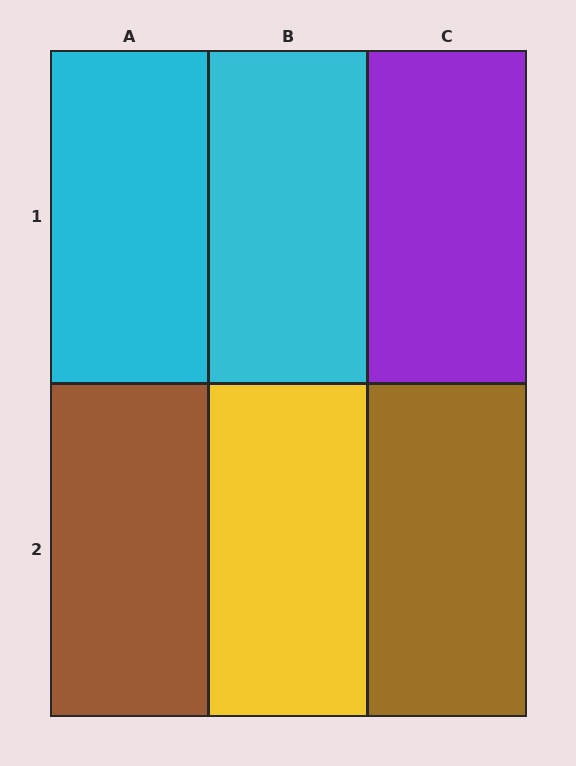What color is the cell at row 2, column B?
Yellow.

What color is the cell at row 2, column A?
Brown.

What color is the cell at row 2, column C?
Brown.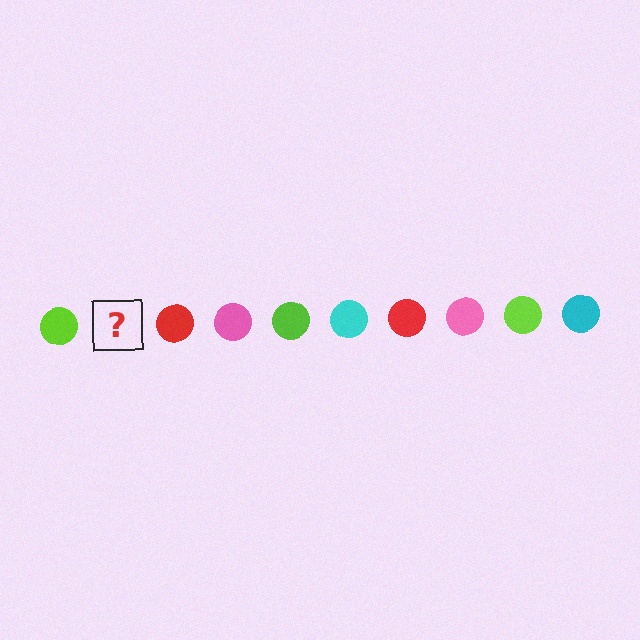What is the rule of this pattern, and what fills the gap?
The rule is that the pattern cycles through lime, cyan, red, pink circles. The gap should be filled with a cyan circle.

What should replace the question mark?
The question mark should be replaced with a cyan circle.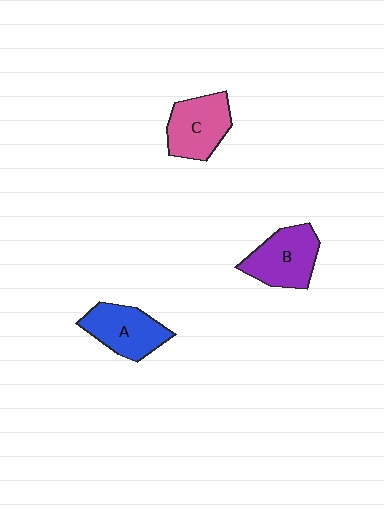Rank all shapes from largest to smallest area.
From largest to smallest: B (purple), C (pink), A (blue).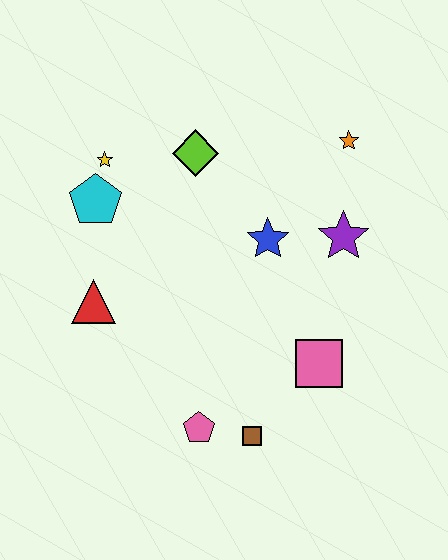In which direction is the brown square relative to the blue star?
The brown square is below the blue star.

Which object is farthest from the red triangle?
The orange star is farthest from the red triangle.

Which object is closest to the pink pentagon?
The brown square is closest to the pink pentagon.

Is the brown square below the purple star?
Yes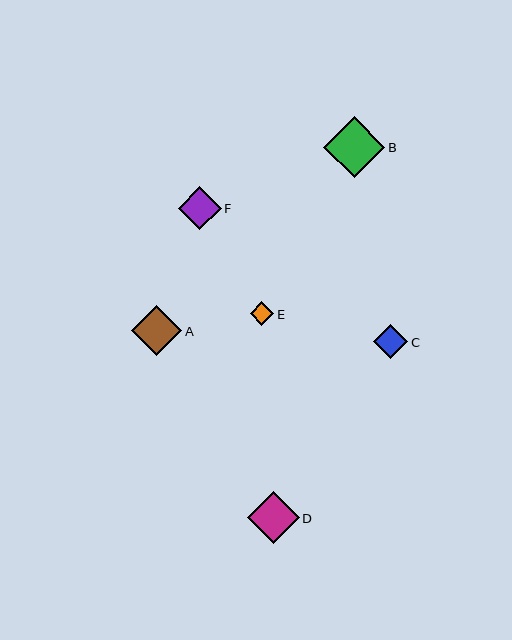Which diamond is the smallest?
Diamond E is the smallest with a size of approximately 24 pixels.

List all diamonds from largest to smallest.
From largest to smallest: B, D, A, F, C, E.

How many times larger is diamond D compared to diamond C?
Diamond D is approximately 1.5 times the size of diamond C.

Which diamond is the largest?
Diamond B is the largest with a size of approximately 61 pixels.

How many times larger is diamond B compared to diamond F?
Diamond B is approximately 1.4 times the size of diamond F.